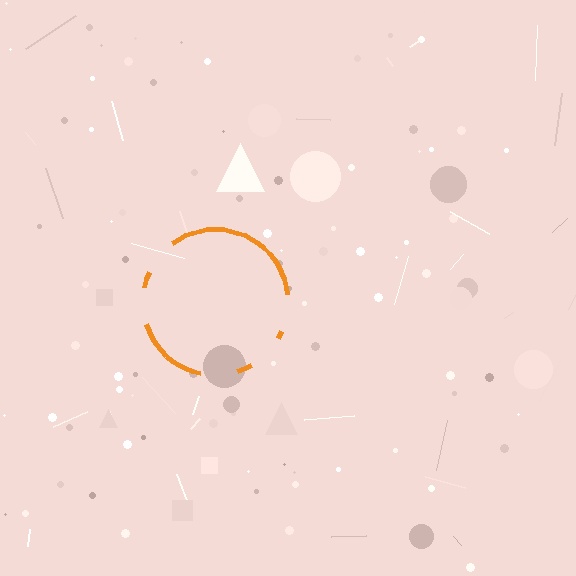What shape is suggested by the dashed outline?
The dashed outline suggests a circle.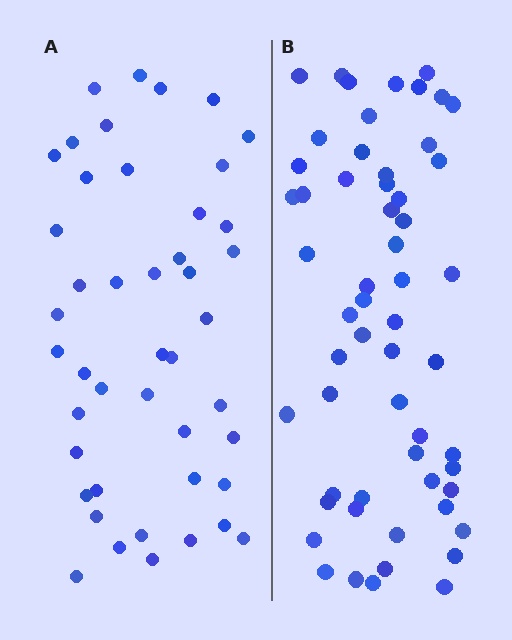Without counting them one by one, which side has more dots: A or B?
Region B (the right region) has more dots.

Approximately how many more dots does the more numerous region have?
Region B has roughly 12 or so more dots than region A.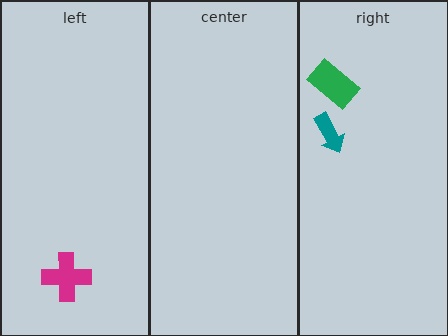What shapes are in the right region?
The green rectangle, the teal arrow.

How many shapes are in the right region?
2.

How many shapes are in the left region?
1.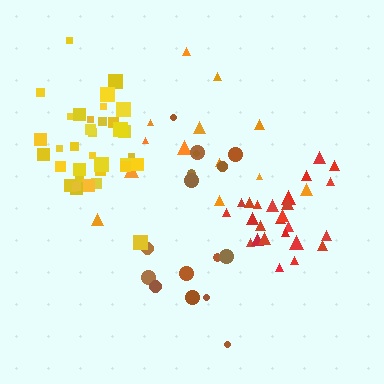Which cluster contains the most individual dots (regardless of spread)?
Yellow (35).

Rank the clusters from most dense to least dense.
yellow, red, orange, brown.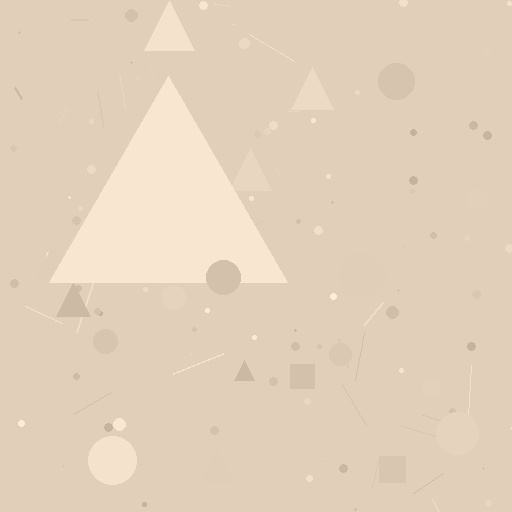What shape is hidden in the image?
A triangle is hidden in the image.